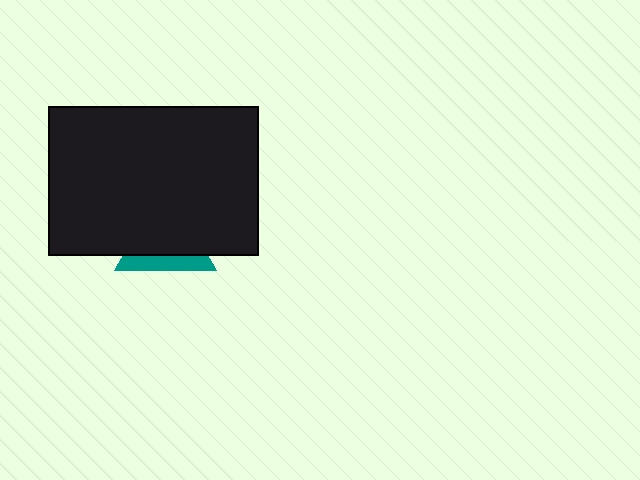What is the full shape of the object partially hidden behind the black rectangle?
The partially hidden object is a teal triangle.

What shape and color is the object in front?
The object in front is a black rectangle.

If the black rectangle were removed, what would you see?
You would see the complete teal triangle.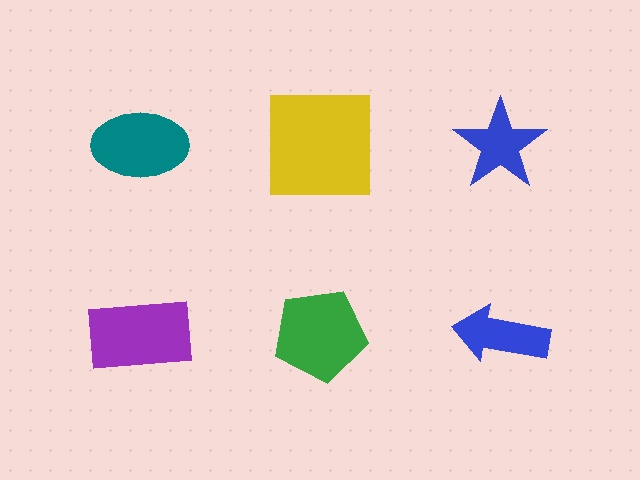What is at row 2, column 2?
A green pentagon.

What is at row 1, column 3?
A blue star.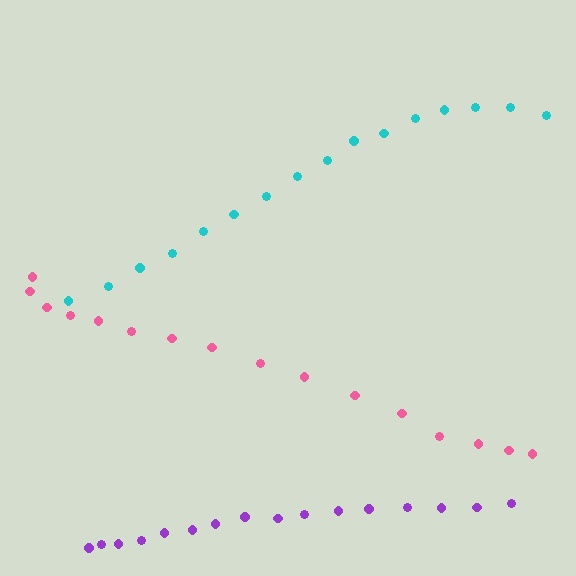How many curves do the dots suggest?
There are 3 distinct paths.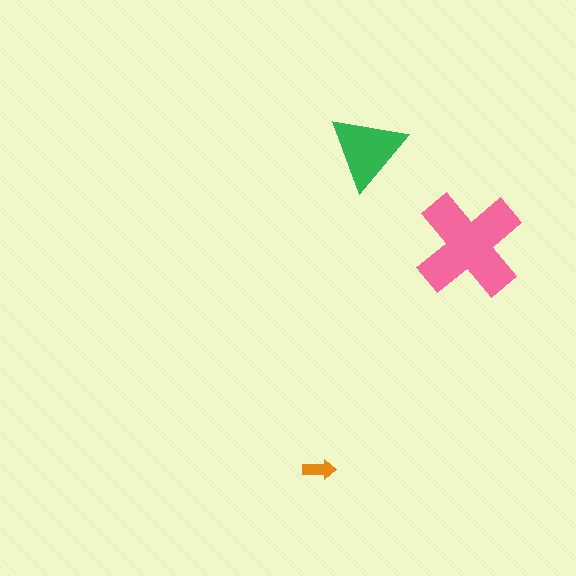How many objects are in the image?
There are 3 objects in the image.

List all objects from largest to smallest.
The pink cross, the green triangle, the orange arrow.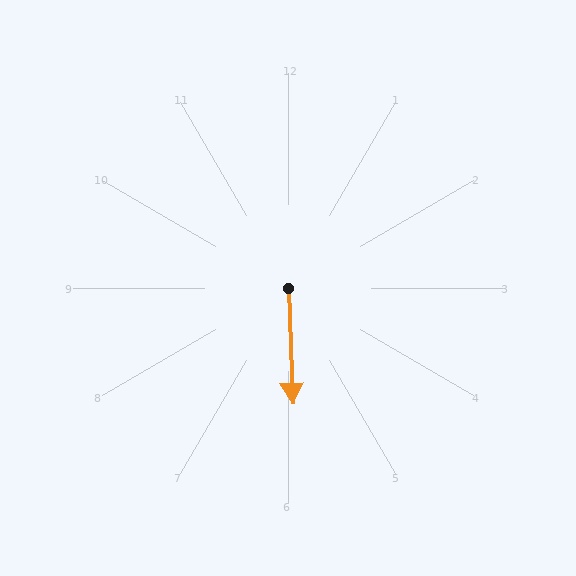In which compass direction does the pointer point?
South.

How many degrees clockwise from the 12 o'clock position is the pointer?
Approximately 178 degrees.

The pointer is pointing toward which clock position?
Roughly 6 o'clock.